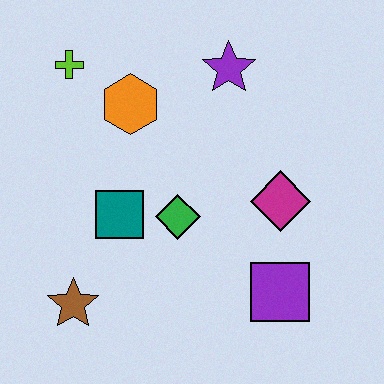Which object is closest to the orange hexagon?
The lime cross is closest to the orange hexagon.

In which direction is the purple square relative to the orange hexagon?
The purple square is below the orange hexagon.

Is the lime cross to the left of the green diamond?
Yes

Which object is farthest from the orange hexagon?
The purple square is farthest from the orange hexagon.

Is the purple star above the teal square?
Yes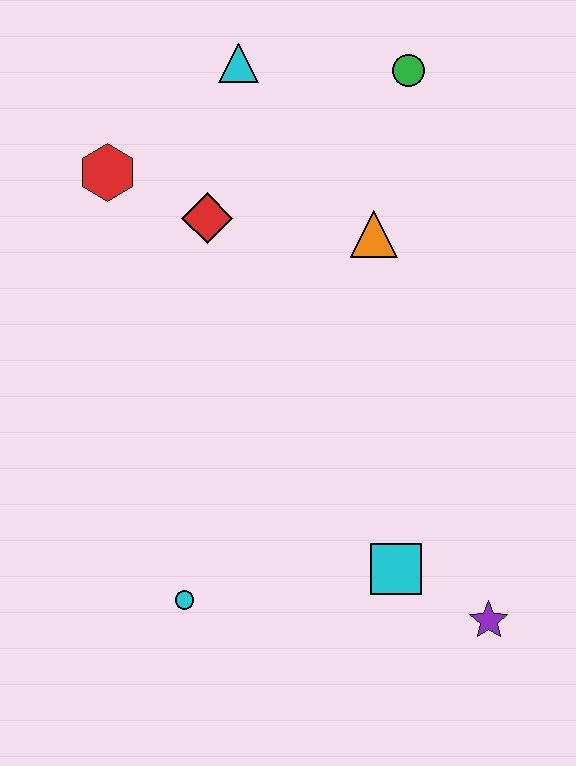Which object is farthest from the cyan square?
The cyan triangle is farthest from the cyan square.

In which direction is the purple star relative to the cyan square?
The purple star is to the right of the cyan square.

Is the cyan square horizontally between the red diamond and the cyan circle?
No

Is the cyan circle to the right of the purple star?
No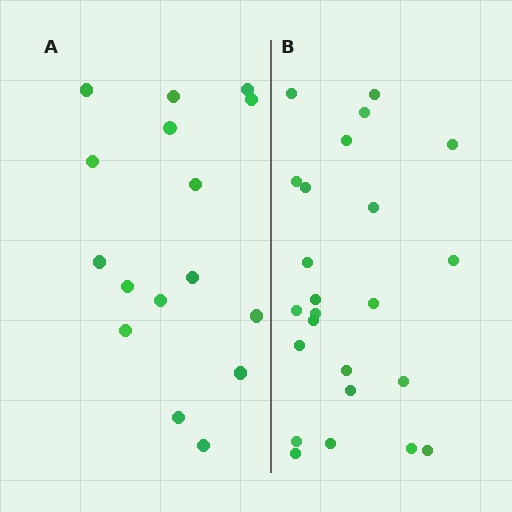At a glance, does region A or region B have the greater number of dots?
Region B (the right region) has more dots.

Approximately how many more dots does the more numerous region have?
Region B has roughly 8 or so more dots than region A.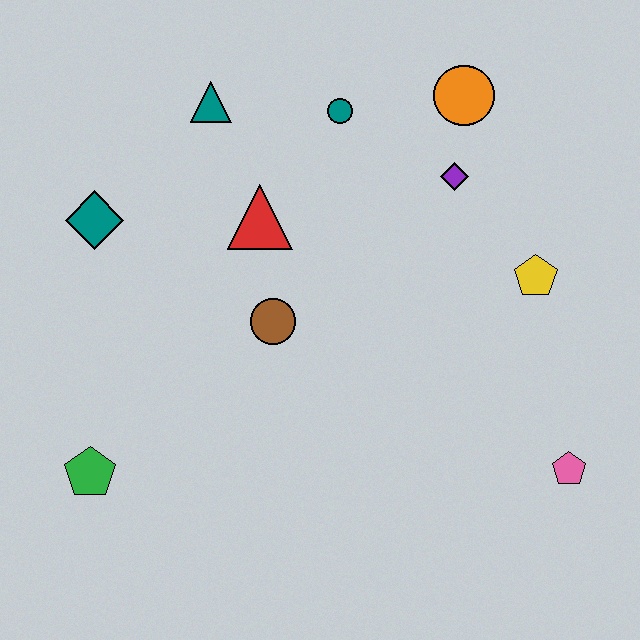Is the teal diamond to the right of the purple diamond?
No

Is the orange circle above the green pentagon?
Yes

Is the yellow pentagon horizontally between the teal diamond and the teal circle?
No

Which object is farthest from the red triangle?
The pink pentagon is farthest from the red triangle.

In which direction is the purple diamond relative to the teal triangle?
The purple diamond is to the right of the teal triangle.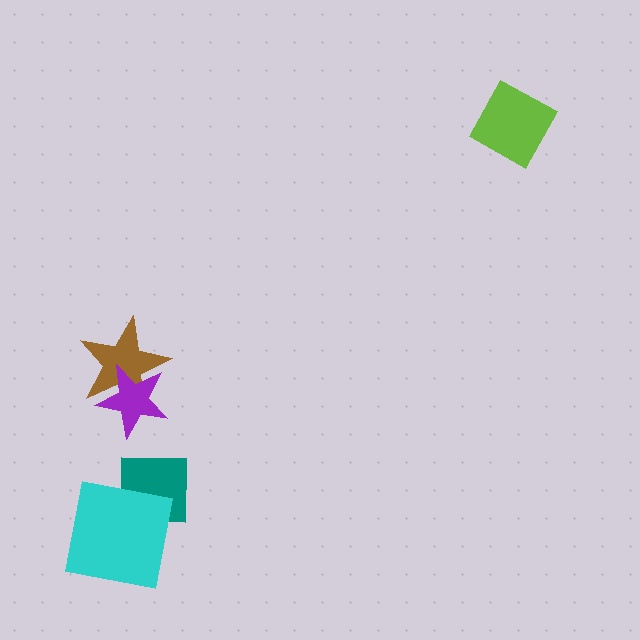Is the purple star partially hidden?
No, no other shape covers it.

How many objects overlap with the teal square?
1 object overlaps with the teal square.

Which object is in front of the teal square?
The cyan square is in front of the teal square.